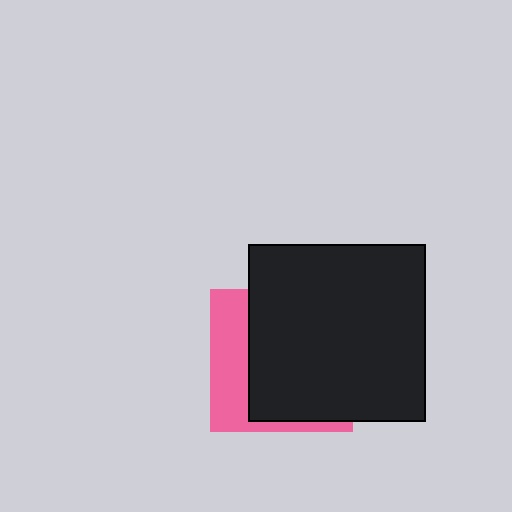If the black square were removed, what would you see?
You would see the complete pink square.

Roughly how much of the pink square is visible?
A small part of it is visible (roughly 32%).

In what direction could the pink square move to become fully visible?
The pink square could move left. That would shift it out from behind the black square entirely.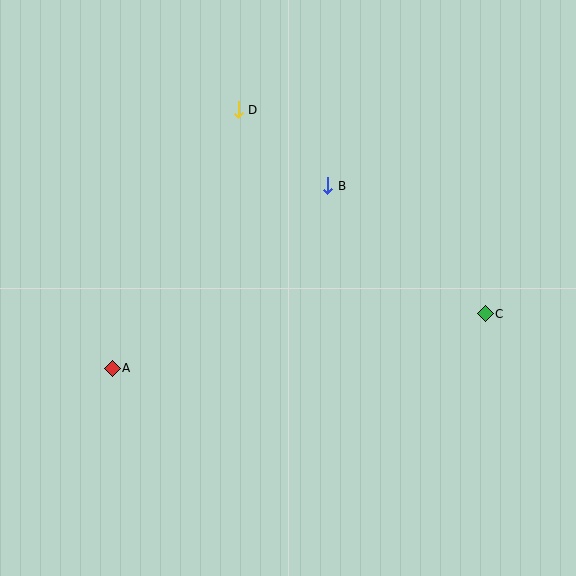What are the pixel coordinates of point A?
Point A is at (112, 368).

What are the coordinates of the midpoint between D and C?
The midpoint between D and C is at (362, 212).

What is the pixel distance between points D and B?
The distance between D and B is 117 pixels.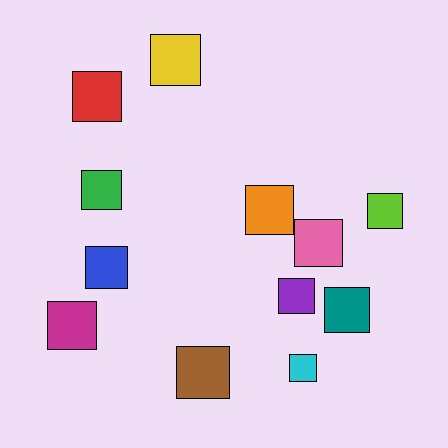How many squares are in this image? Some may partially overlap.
There are 12 squares.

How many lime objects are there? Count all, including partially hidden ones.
There is 1 lime object.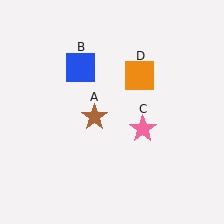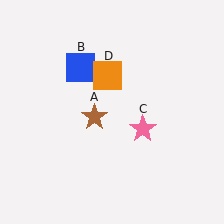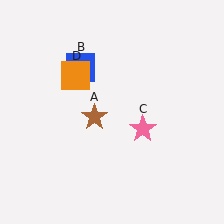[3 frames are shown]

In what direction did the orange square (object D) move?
The orange square (object D) moved left.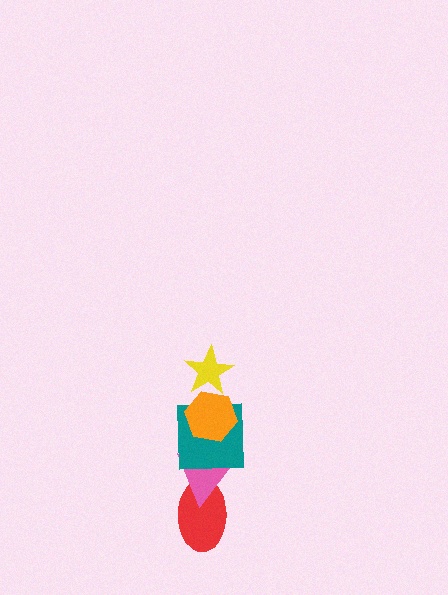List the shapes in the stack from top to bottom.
From top to bottom: the yellow star, the orange hexagon, the teal square, the pink triangle, the red ellipse.